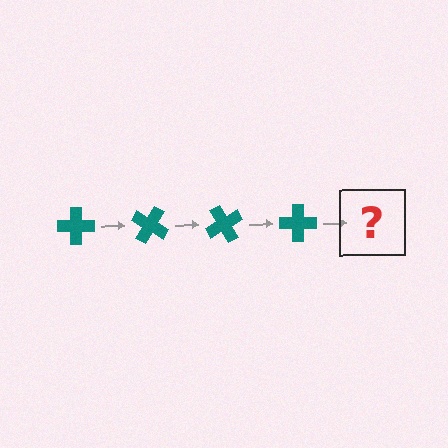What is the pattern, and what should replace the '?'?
The pattern is that the cross rotates 30 degrees each step. The '?' should be a teal cross rotated 120 degrees.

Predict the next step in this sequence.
The next step is a teal cross rotated 120 degrees.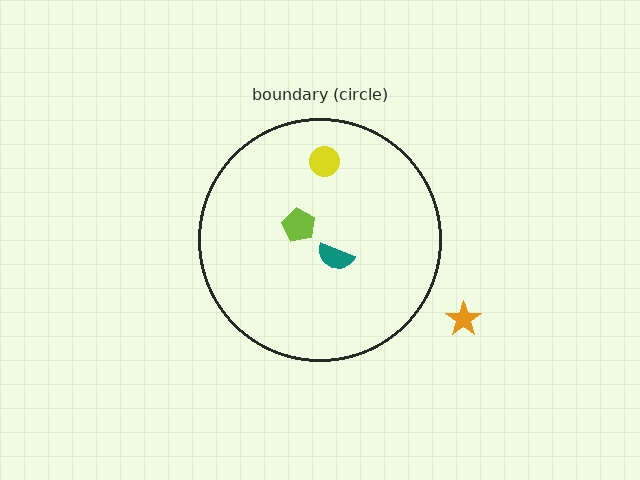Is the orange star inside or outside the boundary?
Outside.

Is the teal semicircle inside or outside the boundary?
Inside.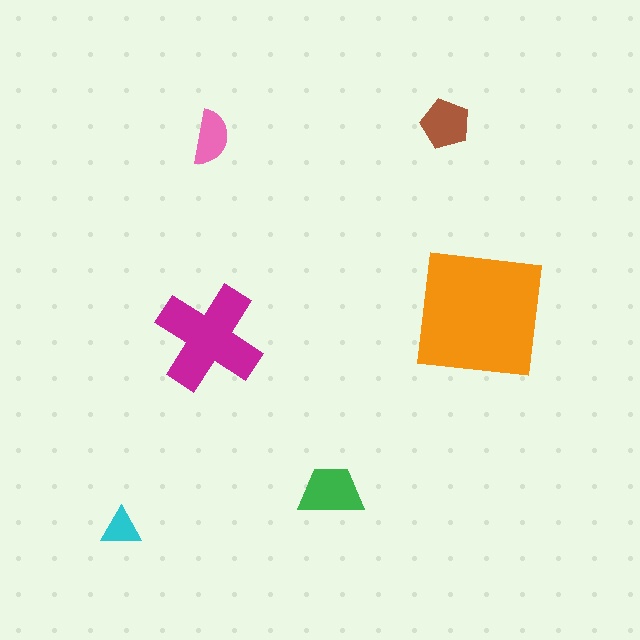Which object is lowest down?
The cyan triangle is bottommost.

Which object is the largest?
The orange square.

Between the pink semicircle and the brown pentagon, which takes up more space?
The brown pentagon.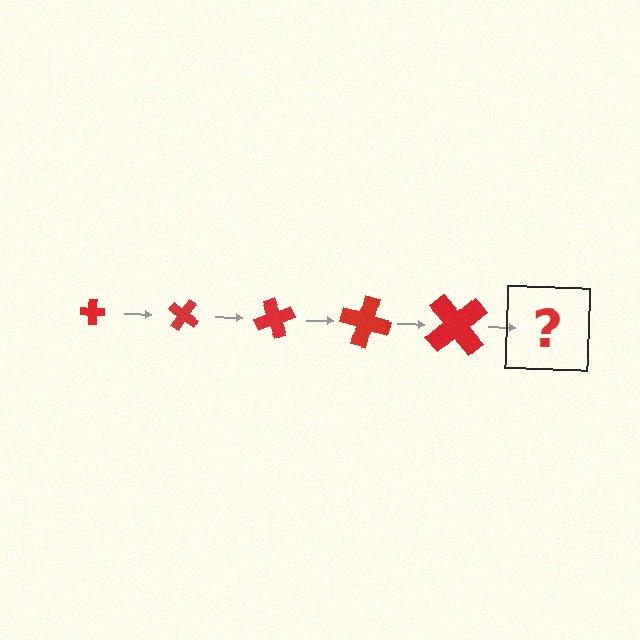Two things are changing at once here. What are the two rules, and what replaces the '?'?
The two rules are that the cross grows larger each step and it rotates 35 degrees each step. The '?' should be a cross, larger than the previous one and rotated 175 degrees from the start.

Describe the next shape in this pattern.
It should be a cross, larger than the previous one and rotated 175 degrees from the start.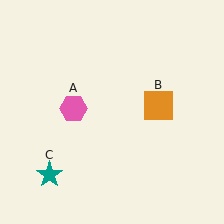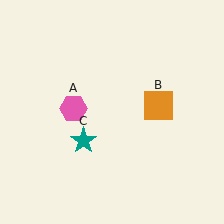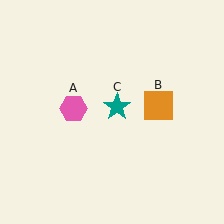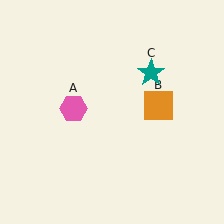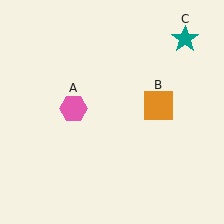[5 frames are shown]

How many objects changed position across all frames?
1 object changed position: teal star (object C).